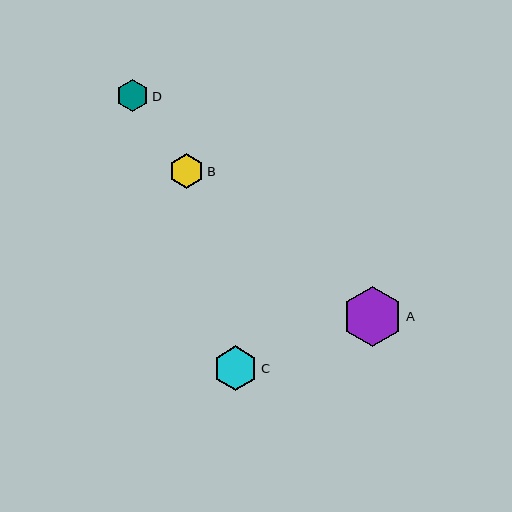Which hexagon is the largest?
Hexagon A is the largest with a size of approximately 60 pixels.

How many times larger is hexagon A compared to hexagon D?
Hexagon A is approximately 1.9 times the size of hexagon D.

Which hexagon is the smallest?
Hexagon D is the smallest with a size of approximately 32 pixels.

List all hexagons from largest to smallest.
From largest to smallest: A, C, B, D.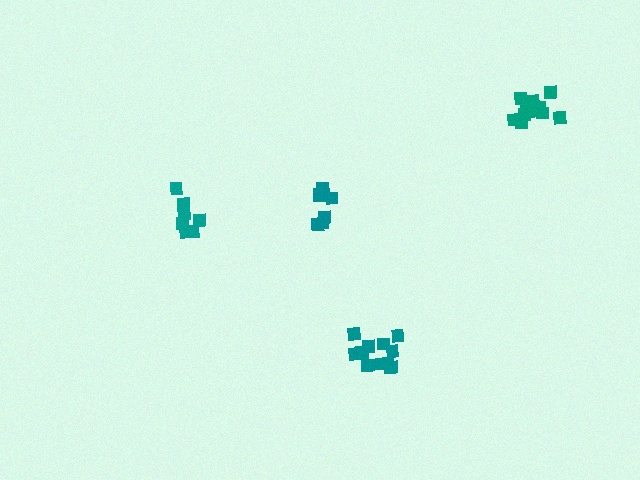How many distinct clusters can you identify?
There are 4 distinct clusters.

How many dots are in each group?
Group 1: 7 dots, Group 2: 12 dots, Group 3: 12 dots, Group 4: 7 dots (38 total).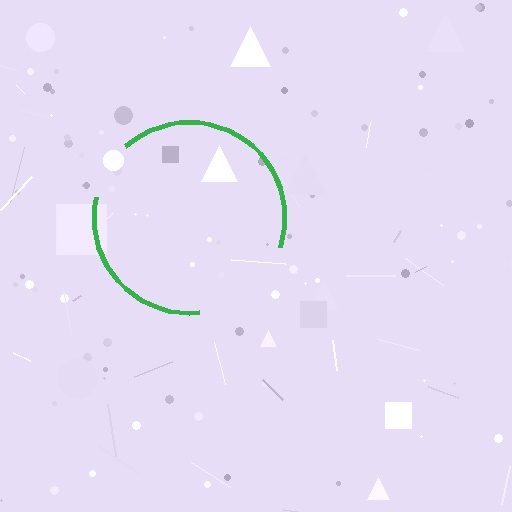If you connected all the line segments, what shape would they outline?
They would outline a circle.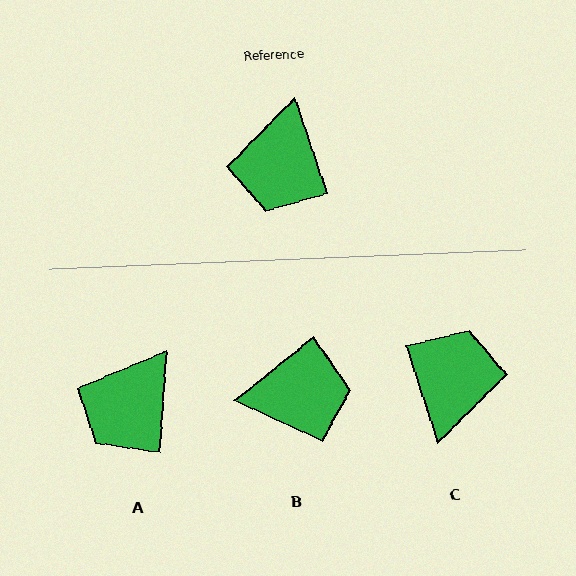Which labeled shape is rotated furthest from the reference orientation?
C, about 179 degrees away.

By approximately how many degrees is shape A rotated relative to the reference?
Approximately 23 degrees clockwise.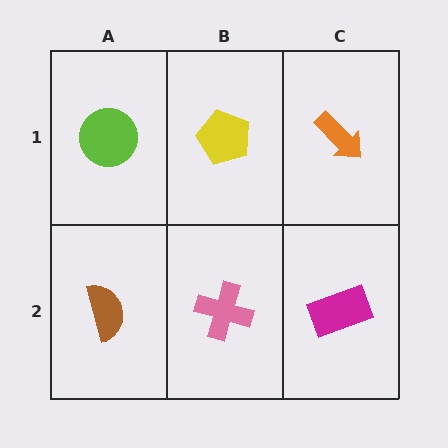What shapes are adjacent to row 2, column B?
A yellow pentagon (row 1, column B), a brown semicircle (row 2, column A), a magenta rectangle (row 2, column C).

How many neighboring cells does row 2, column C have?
2.